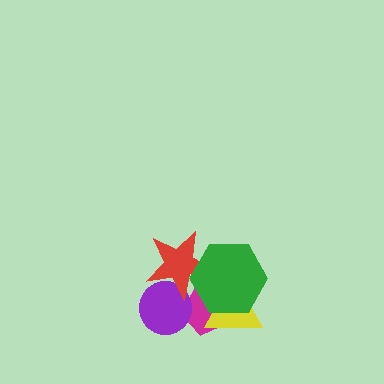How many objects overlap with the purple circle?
2 objects overlap with the purple circle.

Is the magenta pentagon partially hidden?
Yes, it is partially covered by another shape.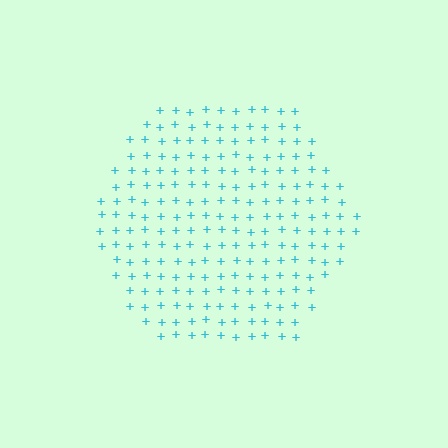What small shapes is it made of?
It is made of small plus signs.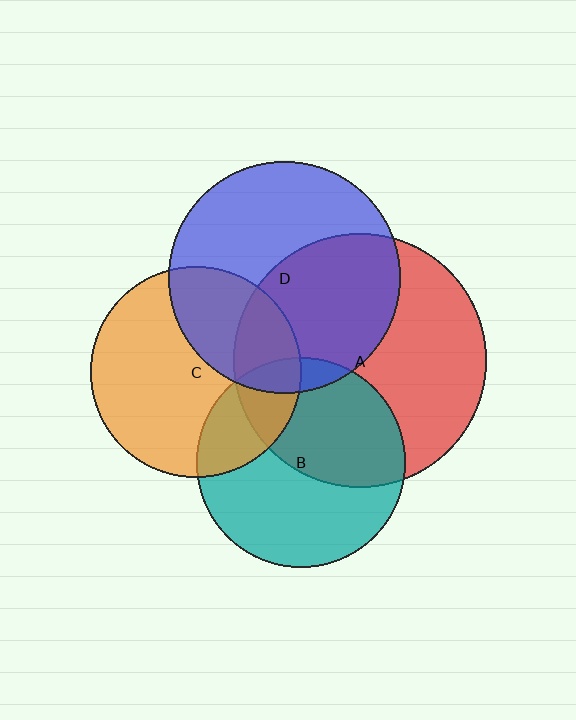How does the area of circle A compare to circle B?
Approximately 1.5 times.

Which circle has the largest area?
Circle A (red).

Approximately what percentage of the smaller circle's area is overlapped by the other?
Approximately 35%.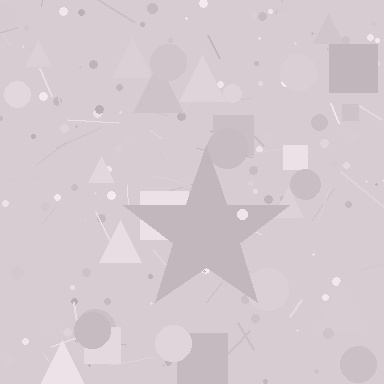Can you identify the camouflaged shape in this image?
The camouflaged shape is a star.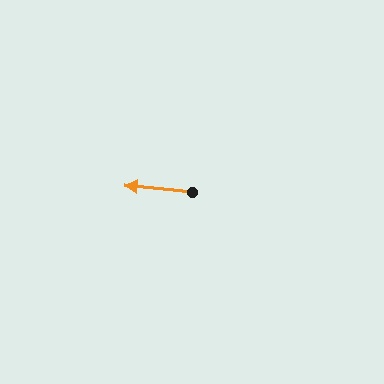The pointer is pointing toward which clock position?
Roughly 9 o'clock.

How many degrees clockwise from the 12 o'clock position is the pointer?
Approximately 276 degrees.